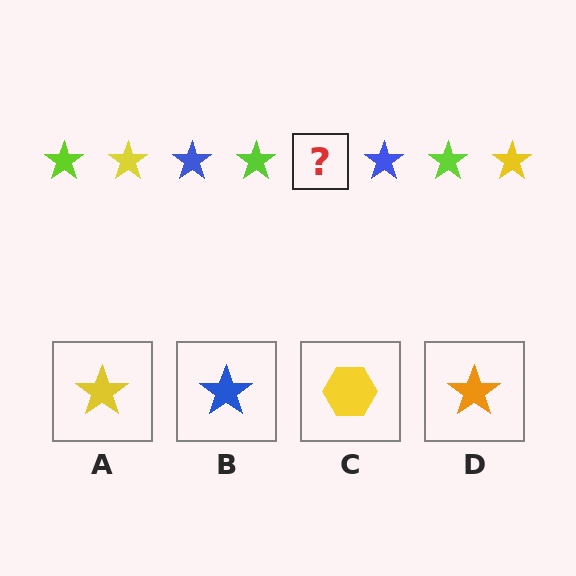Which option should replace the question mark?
Option A.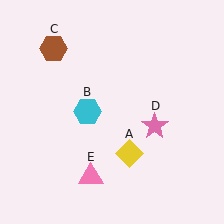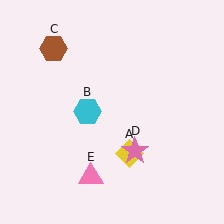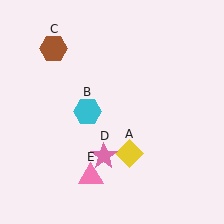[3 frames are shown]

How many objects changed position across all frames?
1 object changed position: pink star (object D).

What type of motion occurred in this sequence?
The pink star (object D) rotated clockwise around the center of the scene.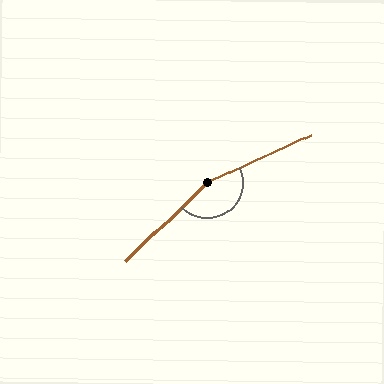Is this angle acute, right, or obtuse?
It is obtuse.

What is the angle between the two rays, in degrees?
Approximately 161 degrees.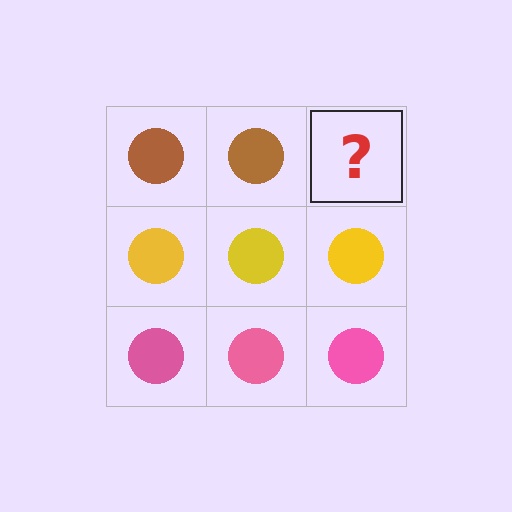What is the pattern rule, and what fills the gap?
The rule is that each row has a consistent color. The gap should be filled with a brown circle.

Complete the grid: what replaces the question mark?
The question mark should be replaced with a brown circle.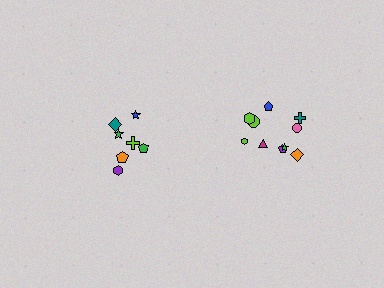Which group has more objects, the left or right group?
The right group.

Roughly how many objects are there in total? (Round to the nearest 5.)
Roughly 15 objects in total.